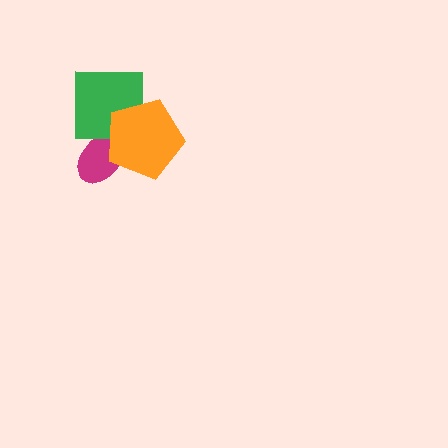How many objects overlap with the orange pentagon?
2 objects overlap with the orange pentagon.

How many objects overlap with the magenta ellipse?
2 objects overlap with the magenta ellipse.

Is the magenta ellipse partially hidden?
Yes, it is partially covered by another shape.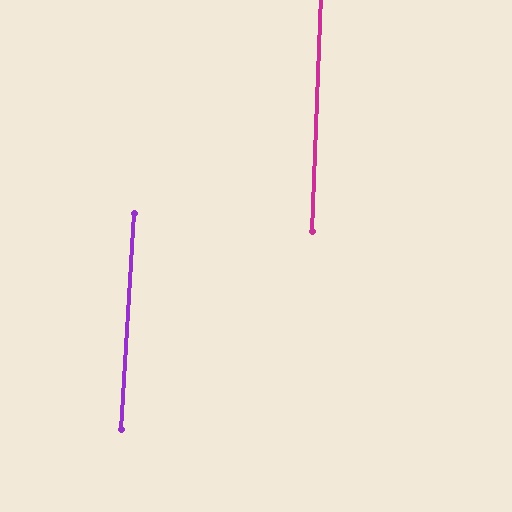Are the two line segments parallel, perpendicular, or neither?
Parallel — their directions differ by only 1.0°.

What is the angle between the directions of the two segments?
Approximately 1 degree.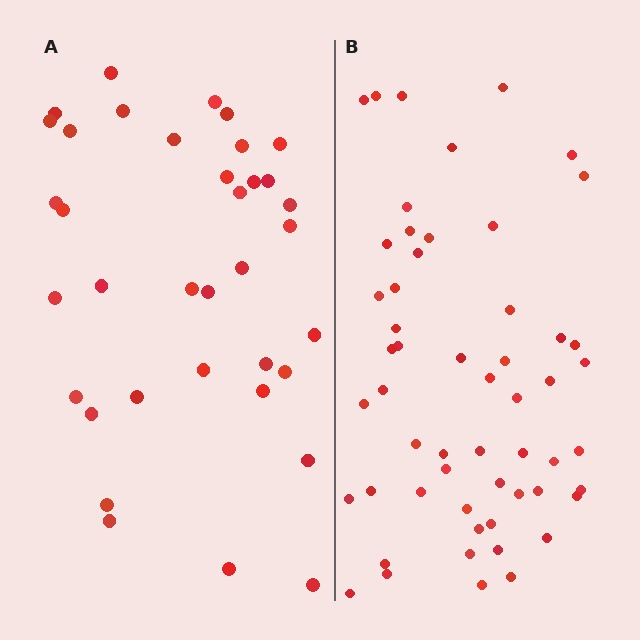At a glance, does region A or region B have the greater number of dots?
Region B (the right region) has more dots.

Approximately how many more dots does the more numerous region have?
Region B has approximately 20 more dots than region A.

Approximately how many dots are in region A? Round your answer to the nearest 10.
About 40 dots. (The exact count is 36, which rounds to 40.)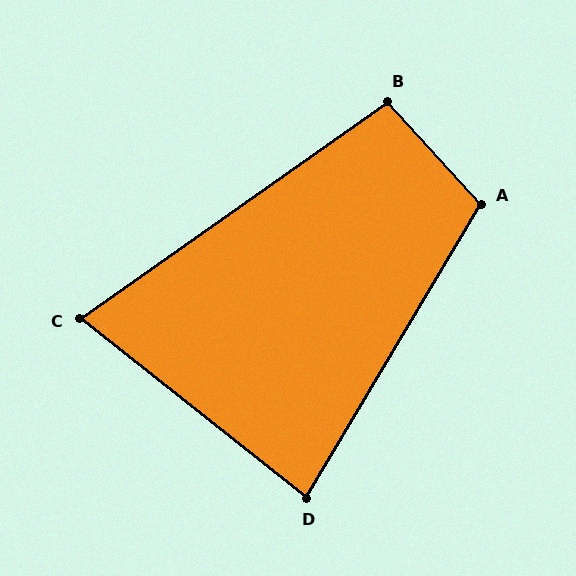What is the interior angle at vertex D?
Approximately 83 degrees (acute).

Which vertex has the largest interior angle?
A, at approximately 107 degrees.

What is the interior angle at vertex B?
Approximately 97 degrees (obtuse).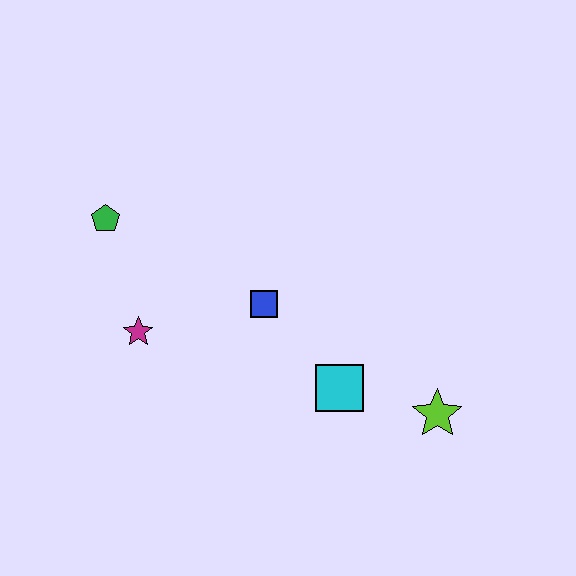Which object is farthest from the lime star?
The green pentagon is farthest from the lime star.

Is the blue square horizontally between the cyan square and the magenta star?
Yes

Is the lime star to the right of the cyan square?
Yes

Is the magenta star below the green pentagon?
Yes